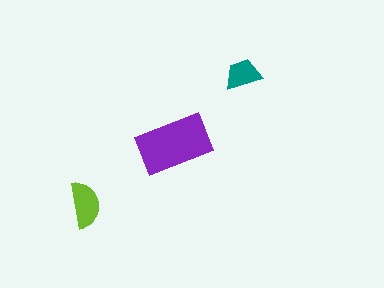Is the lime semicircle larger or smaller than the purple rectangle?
Smaller.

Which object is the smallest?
The teal trapezoid.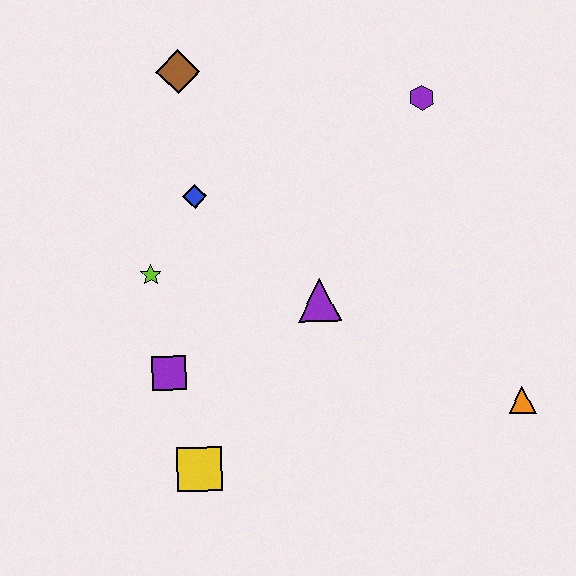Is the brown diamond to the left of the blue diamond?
Yes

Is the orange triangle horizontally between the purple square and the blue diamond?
No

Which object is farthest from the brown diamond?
The orange triangle is farthest from the brown diamond.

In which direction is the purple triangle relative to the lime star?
The purple triangle is to the right of the lime star.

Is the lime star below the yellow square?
No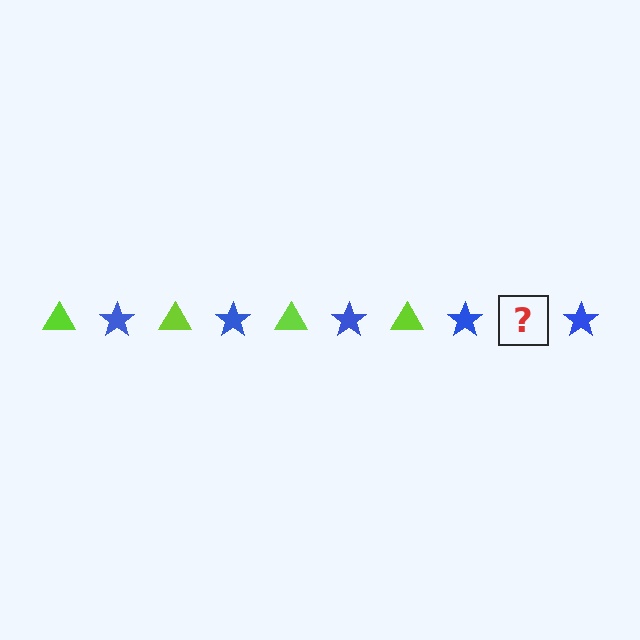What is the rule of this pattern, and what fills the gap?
The rule is that the pattern alternates between lime triangle and blue star. The gap should be filled with a lime triangle.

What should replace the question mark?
The question mark should be replaced with a lime triangle.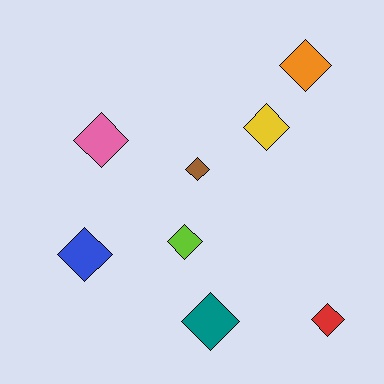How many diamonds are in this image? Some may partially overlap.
There are 8 diamonds.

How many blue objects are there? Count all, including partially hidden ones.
There is 1 blue object.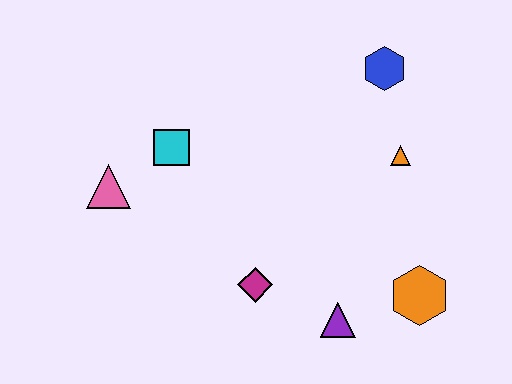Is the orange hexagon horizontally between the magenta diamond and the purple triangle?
No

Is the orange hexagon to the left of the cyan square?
No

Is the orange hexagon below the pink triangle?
Yes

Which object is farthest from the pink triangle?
The orange hexagon is farthest from the pink triangle.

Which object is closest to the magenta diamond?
The purple triangle is closest to the magenta diamond.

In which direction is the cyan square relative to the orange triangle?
The cyan square is to the left of the orange triangle.